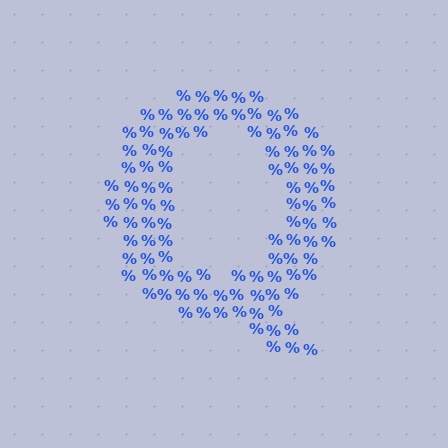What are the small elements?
The small elements are percent signs.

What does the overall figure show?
The overall figure shows the letter Q.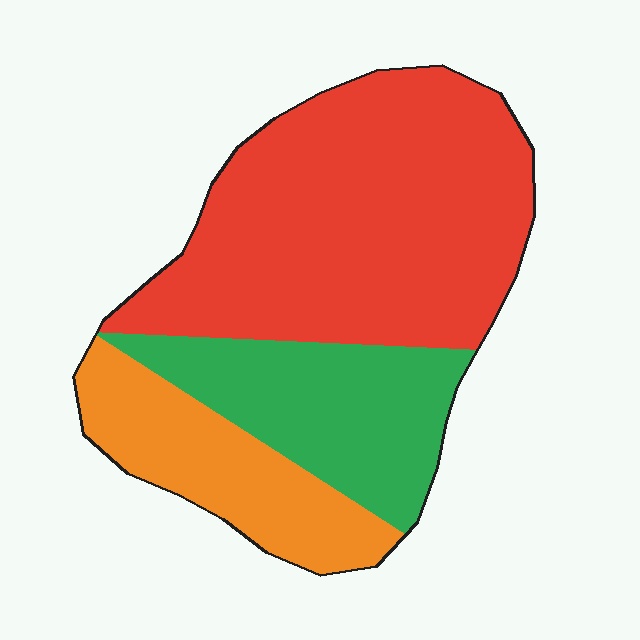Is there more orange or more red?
Red.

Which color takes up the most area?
Red, at roughly 55%.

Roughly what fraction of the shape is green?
Green covers about 25% of the shape.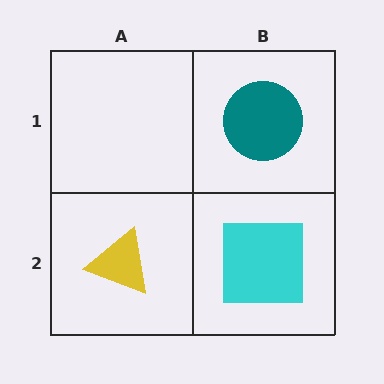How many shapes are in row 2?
2 shapes.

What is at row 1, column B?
A teal circle.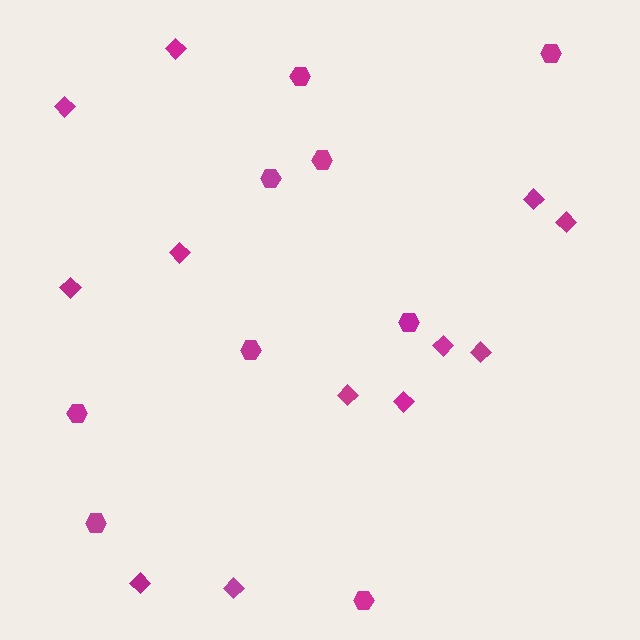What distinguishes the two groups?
There are 2 groups: one group of hexagons (9) and one group of diamonds (12).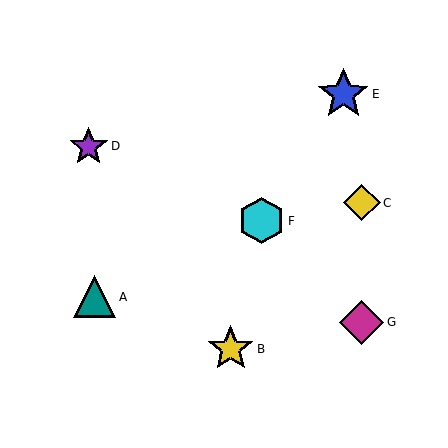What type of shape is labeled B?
Shape B is a yellow star.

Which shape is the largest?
The blue star (labeled E) is the largest.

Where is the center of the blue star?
The center of the blue star is at (343, 94).